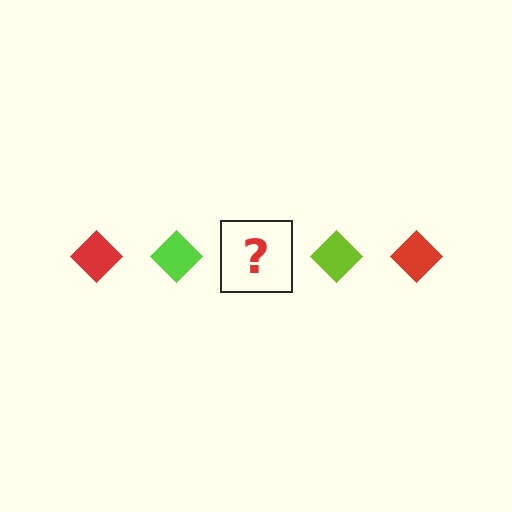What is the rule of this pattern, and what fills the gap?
The rule is that the pattern cycles through red, lime diamonds. The gap should be filled with a red diamond.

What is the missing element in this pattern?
The missing element is a red diamond.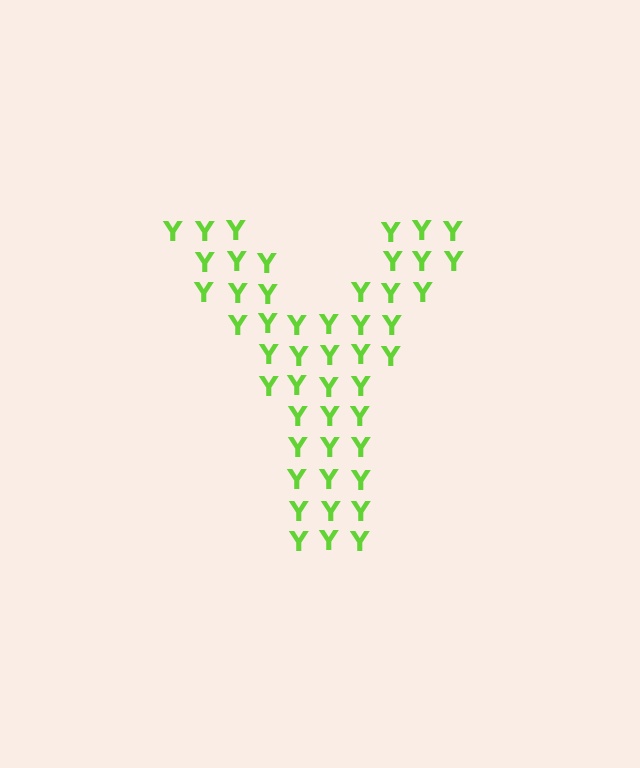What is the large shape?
The large shape is the letter Y.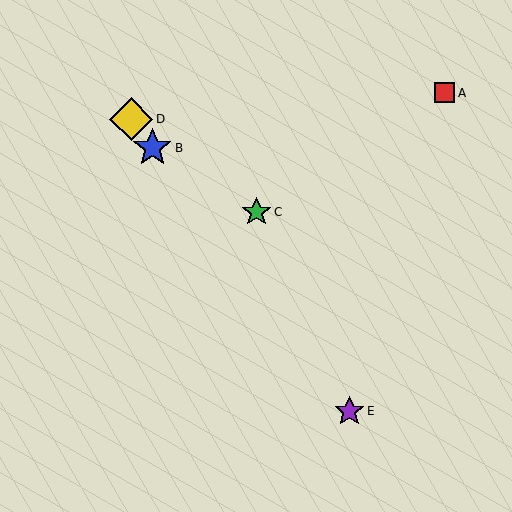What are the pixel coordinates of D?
Object D is at (131, 119).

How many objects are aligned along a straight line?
3 objects (B, D, E) are aligned along a straight line.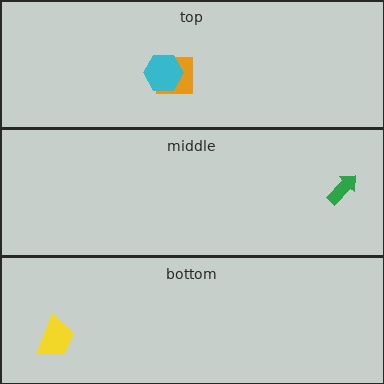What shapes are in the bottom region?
The yellow trapezoid.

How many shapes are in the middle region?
1.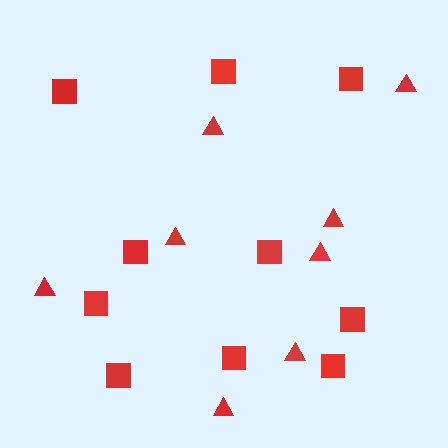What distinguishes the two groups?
There are 2 groups: one group of squares (10) and one group of triangles (8).